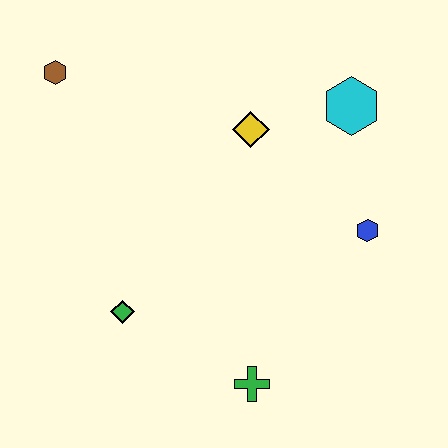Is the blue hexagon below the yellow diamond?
Yes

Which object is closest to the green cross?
The green diamond is closest to the green cross.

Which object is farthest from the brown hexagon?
The green cross is farthest from the brown hexagon.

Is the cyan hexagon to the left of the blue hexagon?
Yes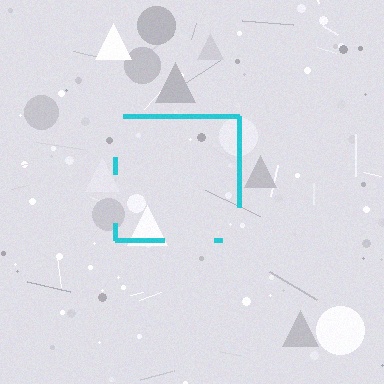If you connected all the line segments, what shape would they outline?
They would outline a square.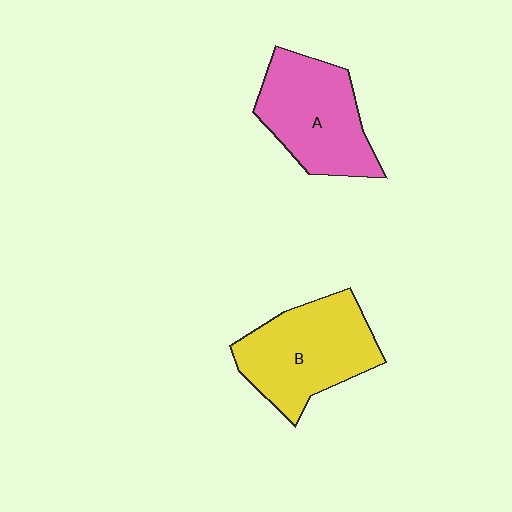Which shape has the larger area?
Shape B (yellow).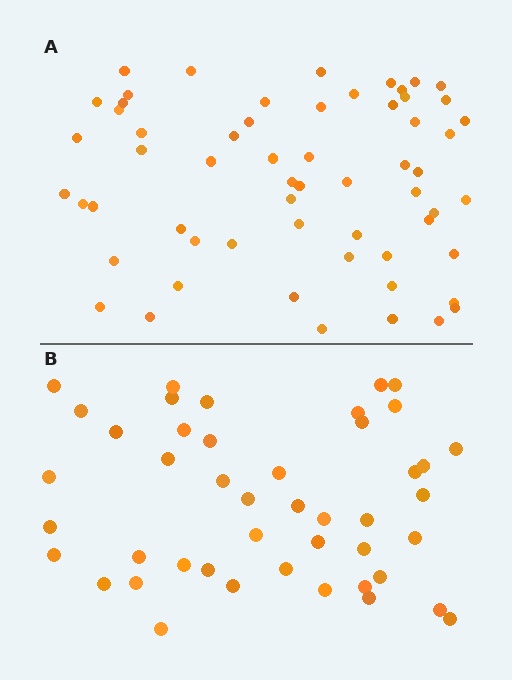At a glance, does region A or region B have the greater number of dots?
Region A (the top region) has more dots.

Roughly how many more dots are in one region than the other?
Region A has approximately 15 more dots than region B.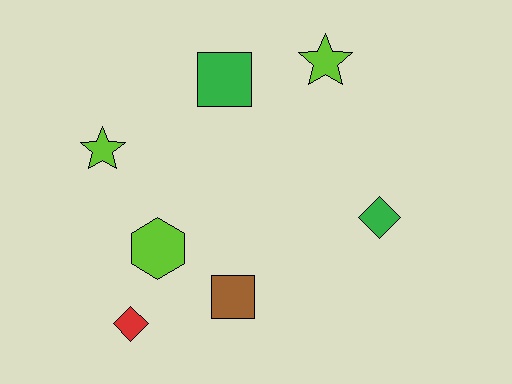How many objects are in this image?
There are 7 objects.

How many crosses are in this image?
There are no crosses.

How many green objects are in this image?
There are 2 green objects.